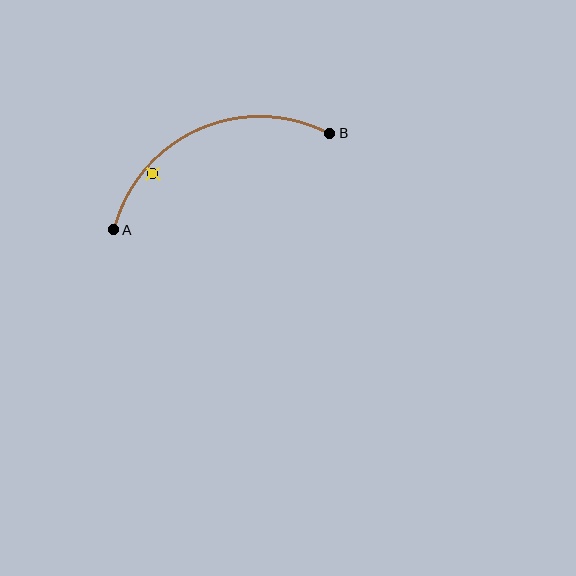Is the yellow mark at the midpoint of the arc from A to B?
No — the yellow mark does not lie on the arc at all. It sits slightly inside the curve.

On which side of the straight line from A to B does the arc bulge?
The arc bulges above the straight line connecting A and B.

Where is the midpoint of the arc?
The arc midpoint is the point on the curve farthest from the straight line joining A and B. It sits above that line.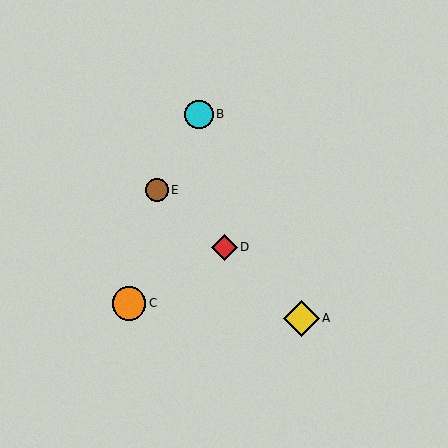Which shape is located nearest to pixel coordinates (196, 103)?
The cyan circle (labeled B) at (199, 114) is nearest to that location.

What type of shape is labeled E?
Shape E is a brown circle.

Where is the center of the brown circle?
The center of the brown circle is at (157, 190).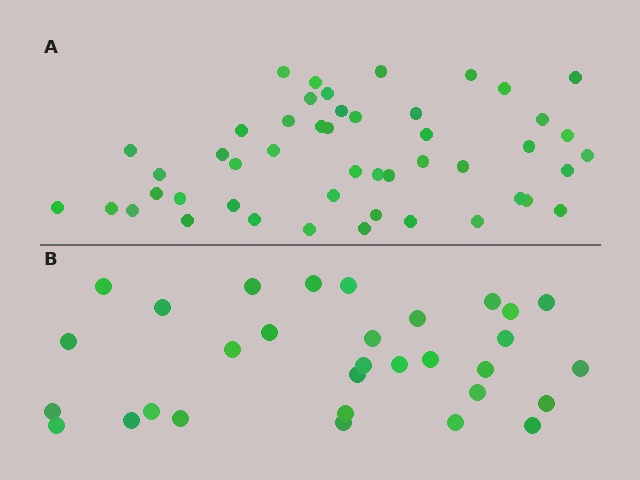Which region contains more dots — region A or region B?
Region A (the top region) has more dots.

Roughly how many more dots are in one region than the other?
Region A has approximately 15 more dots than region B.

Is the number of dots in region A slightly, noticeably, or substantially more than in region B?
Region A has substantially more. The ratio is roughly 1.5 to 1.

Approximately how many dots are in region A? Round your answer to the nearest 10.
About 50 dots. (The exact count is 48, which rounds to 50.)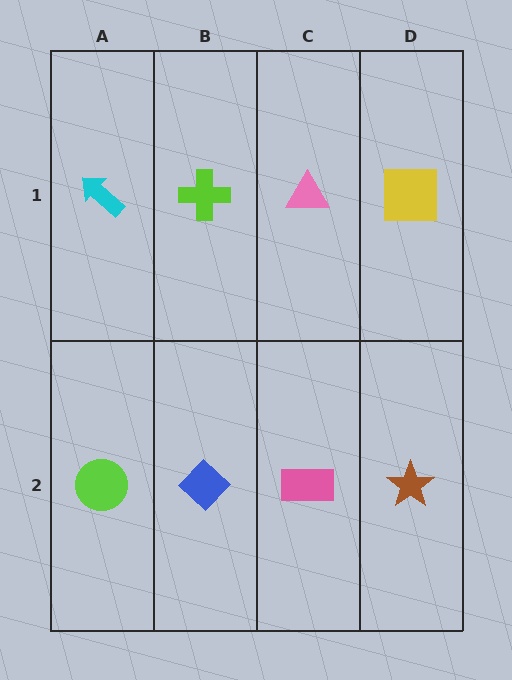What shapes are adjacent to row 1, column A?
A lime circle (row 2, column A), a lime cross (row 1, column B).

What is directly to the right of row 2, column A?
A blue diamond.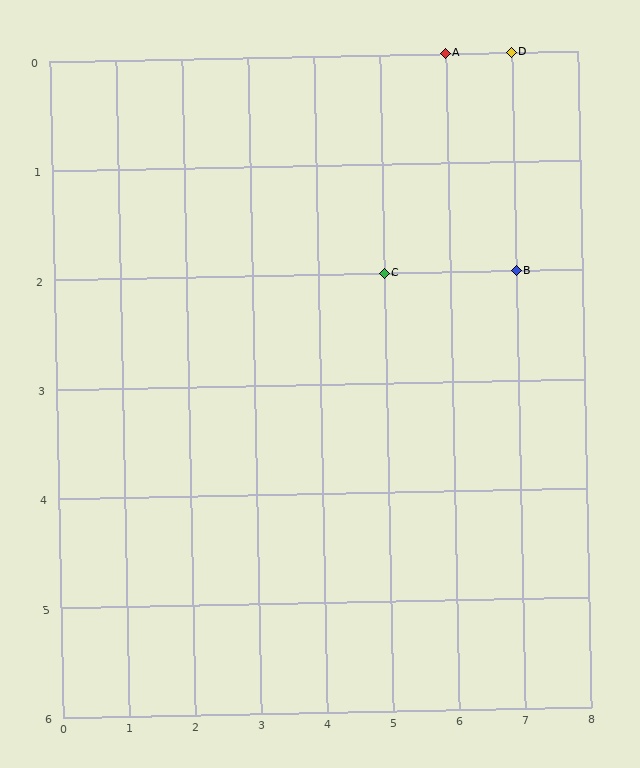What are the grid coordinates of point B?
Point B is at grid coordinates (7, 2).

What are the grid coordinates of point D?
Point D is at grid coordinates (7, 0).